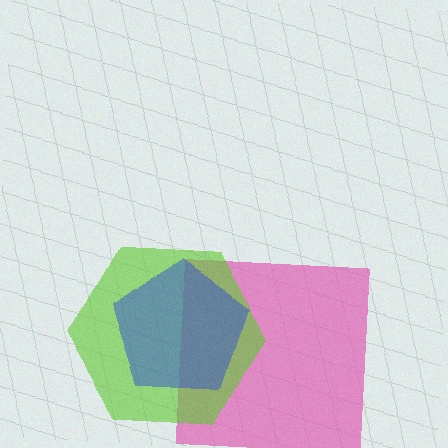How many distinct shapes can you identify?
There are 3 distinct shapes: a pink square, a lime hexagon, a blue pentagon.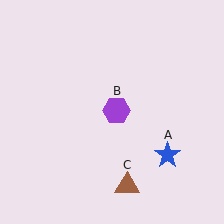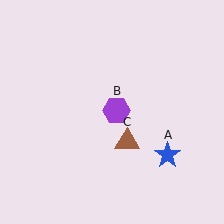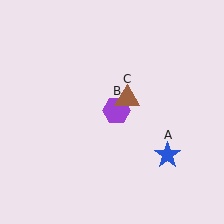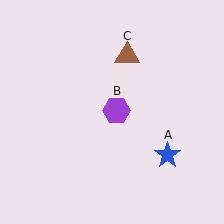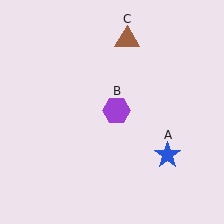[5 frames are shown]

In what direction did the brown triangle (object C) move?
The brown triangle (object C) moved up.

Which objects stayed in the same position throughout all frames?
Blue star (object A) and purple hexagon (object B) remained stationary.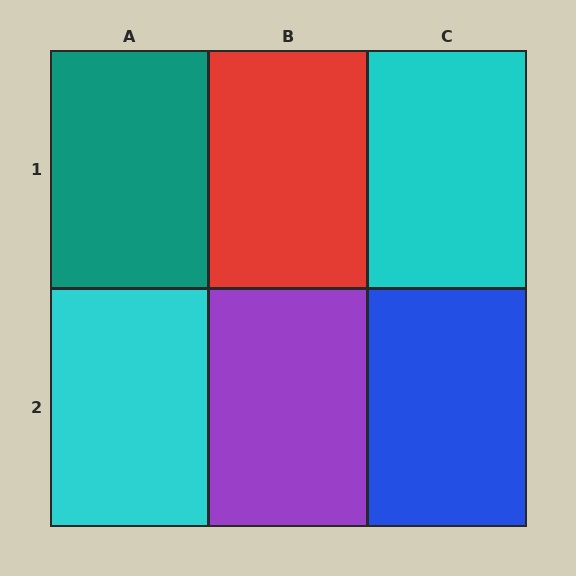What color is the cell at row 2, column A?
Cyan.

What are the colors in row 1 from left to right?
Teal, red, cyan.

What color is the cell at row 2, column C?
Blue.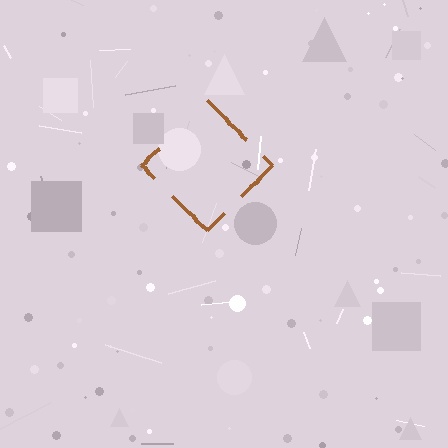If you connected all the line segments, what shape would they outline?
They would outline a diamond.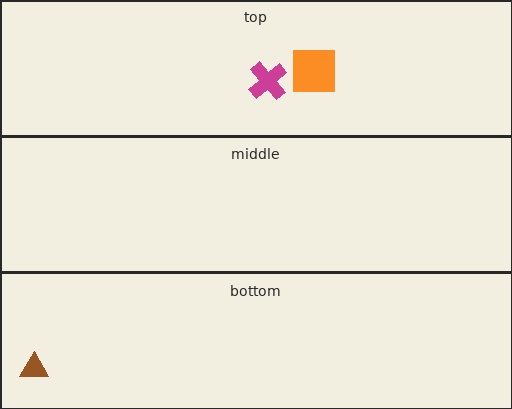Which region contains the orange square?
The top region.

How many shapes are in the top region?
2.